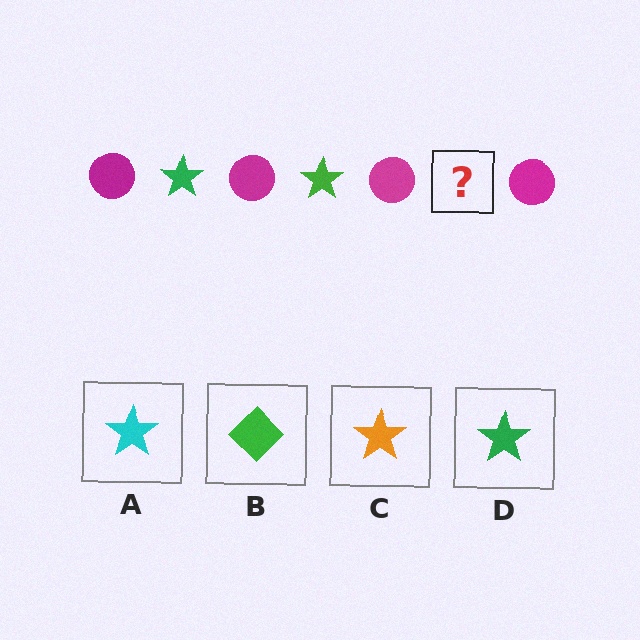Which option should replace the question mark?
Option D.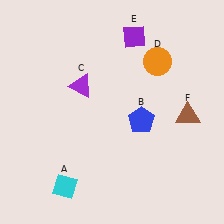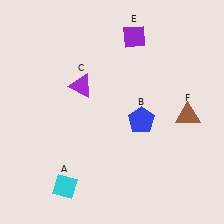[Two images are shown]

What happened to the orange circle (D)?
The orange circle (D) was removed in Image 2. It was in the top-right area of Image 1.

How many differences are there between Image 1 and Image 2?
There is 1 difference between the two images.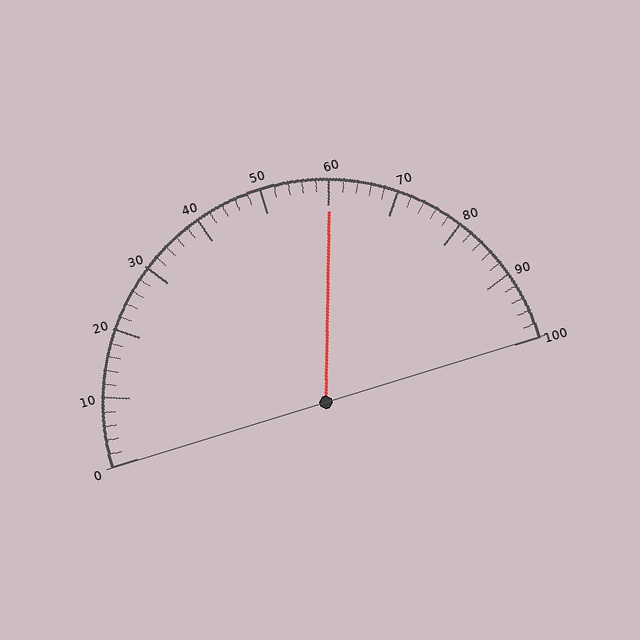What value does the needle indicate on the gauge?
The needle indicates approximately 60.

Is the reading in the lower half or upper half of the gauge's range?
The reading is in the upper half of the range (0 to 100).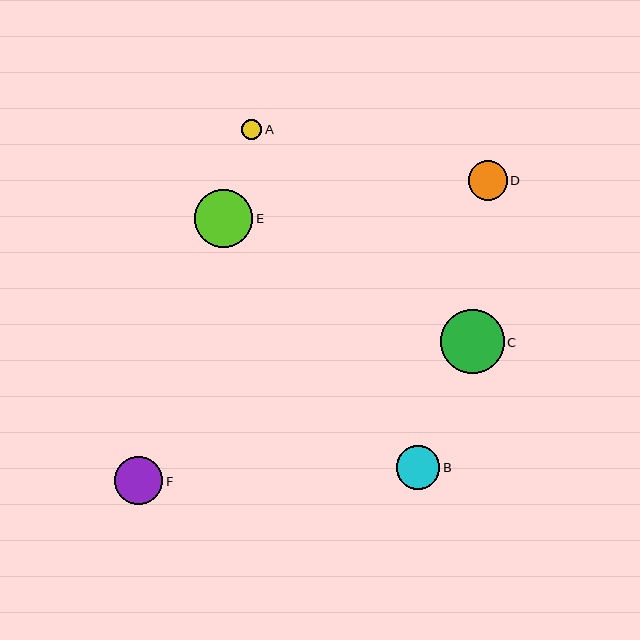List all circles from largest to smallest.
From largest to smallest: C, E, F, B, D, A.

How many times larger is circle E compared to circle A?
Circle E is approximately 2.8 times the size of circle A.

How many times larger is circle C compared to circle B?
Circle C is approximately 1.5 times the size of circle B.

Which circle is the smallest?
Circle A is the smallest with a size of approximately 20 pixels.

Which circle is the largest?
Circle C is the largest with a size of approximately 64 pixels.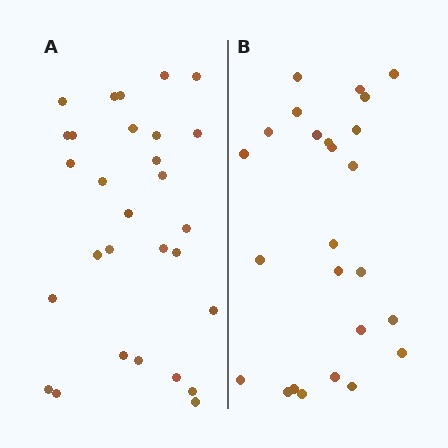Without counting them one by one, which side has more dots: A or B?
Region A (the left region) has more dots.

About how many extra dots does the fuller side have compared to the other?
Region A has about 4 more dots than region B.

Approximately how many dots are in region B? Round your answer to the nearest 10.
About 20 dots. (The exact count is 25, which rounds to 20.)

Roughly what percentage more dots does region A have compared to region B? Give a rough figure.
About 15% more.